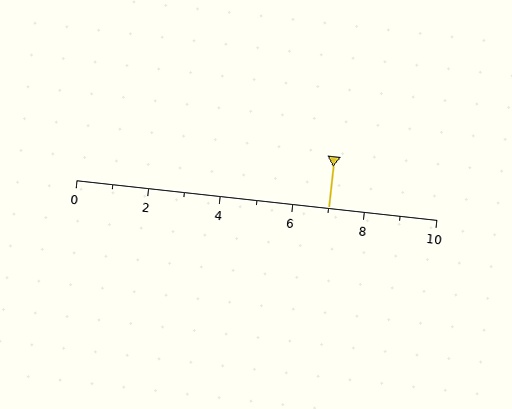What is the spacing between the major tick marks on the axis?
The major ticks are spaced 2 apart.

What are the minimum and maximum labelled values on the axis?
The axis runs from 0 to 10.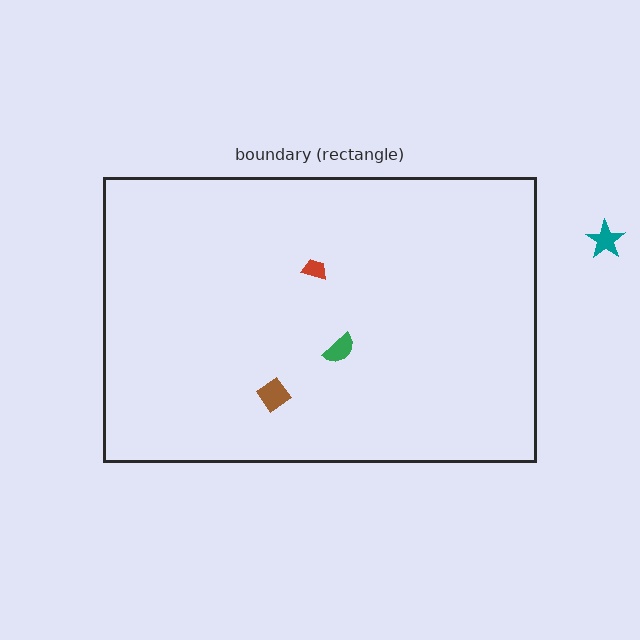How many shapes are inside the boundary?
3 inside, 1 outside.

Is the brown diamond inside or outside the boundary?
Inside.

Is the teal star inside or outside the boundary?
Outside.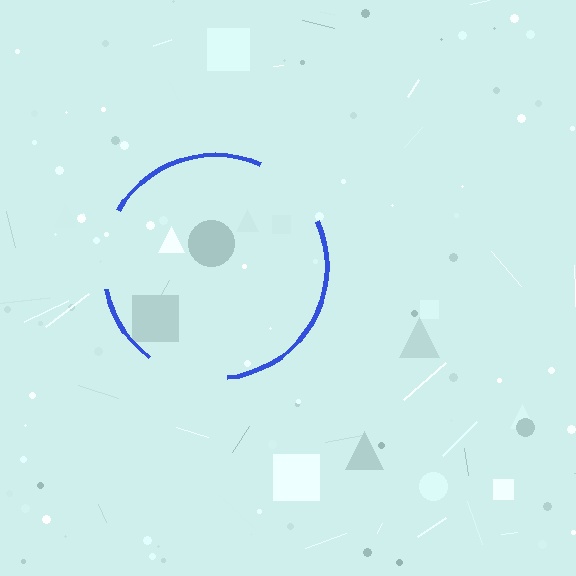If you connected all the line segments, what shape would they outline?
They would outline a circle.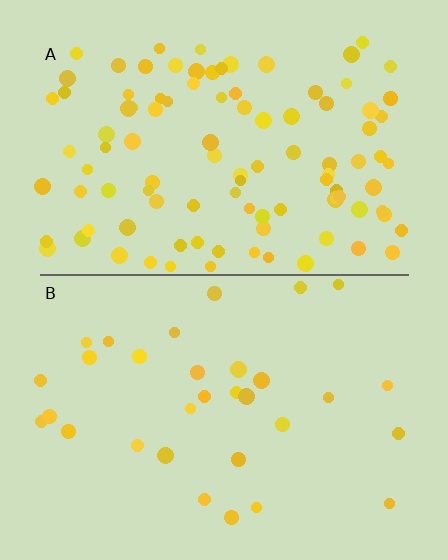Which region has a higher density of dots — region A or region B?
A (the top).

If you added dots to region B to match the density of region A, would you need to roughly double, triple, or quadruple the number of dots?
Approximately triple.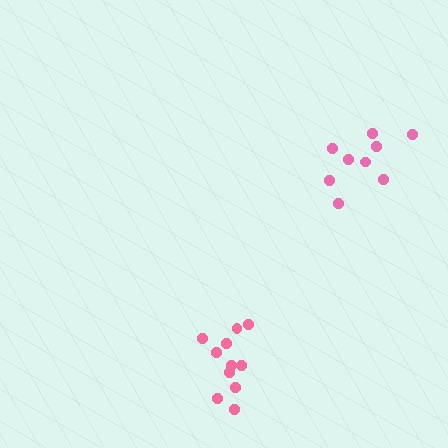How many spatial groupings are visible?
There are 2 spatial groupings.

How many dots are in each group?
Group 1: 9 dots, Group 2: 11 dots (20 total).